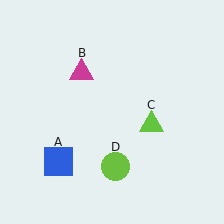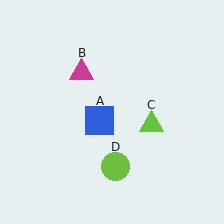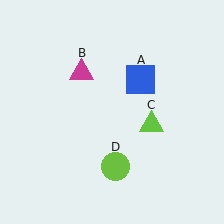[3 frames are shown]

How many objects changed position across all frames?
1 object changed position: blue square (object A).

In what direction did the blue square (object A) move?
The blue square (object A) moved up and to the right.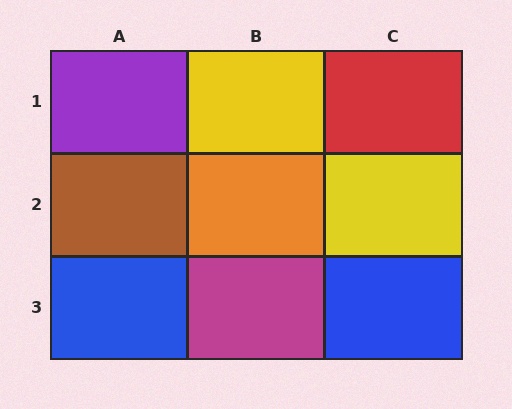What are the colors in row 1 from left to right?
Purple, yellow, red.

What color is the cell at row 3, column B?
Magenta.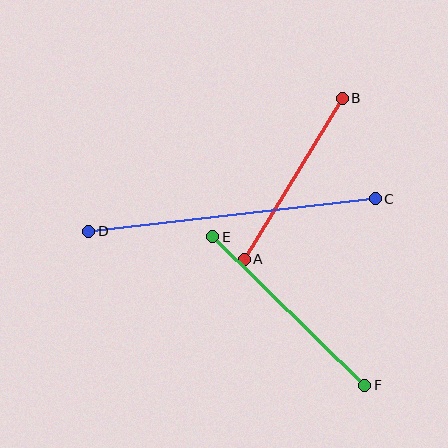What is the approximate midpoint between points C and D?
The midpoint is at approximately (232, 215) pixels.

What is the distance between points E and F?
The distance is approximately 212 pixels.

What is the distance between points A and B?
The distance is approximately 189 pixels.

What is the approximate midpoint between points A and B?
The midpoint is at approximately (293, 179) pixels.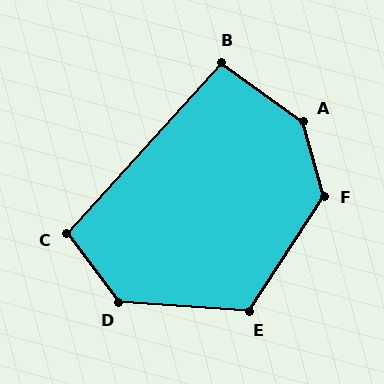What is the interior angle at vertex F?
Approximately 132 degrees (obtuse).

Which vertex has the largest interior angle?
A, at approximately 140 degrees.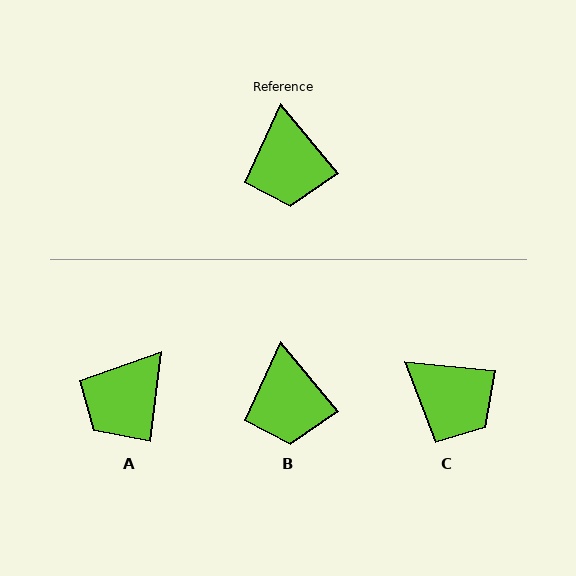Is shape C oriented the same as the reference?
No, it is off by about 45 degrees.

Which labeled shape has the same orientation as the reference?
B.